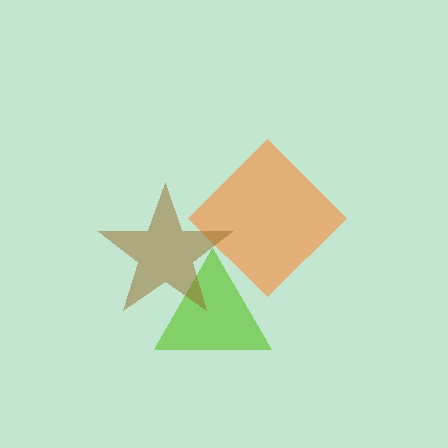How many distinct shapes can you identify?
There are 3 distinct shapes: a lime triangle, an orange diamond, a brown star.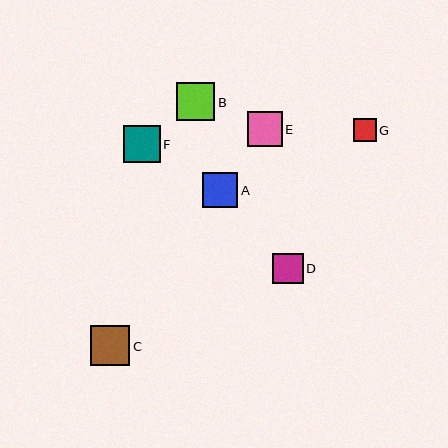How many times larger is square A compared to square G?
Square A is approximately 1.5 times the size of square G.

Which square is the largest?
Square C is the largest with a size of approximately 40 pixels.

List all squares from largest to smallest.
From largest to smallest: C, B, F, E, A, D, G.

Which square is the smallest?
Square G is the smallest with a size of approximately 23 pixels.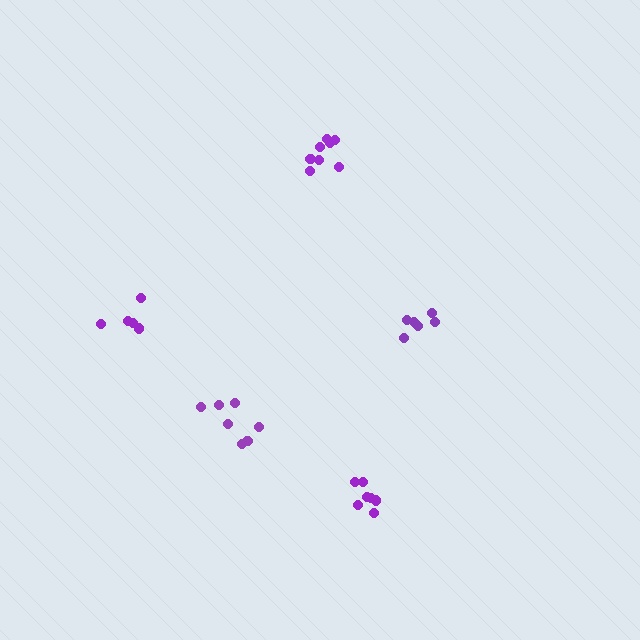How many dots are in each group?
Group 1: 5 dots, Group 2: 7 dots, Group 3: 6 dots, Group 4: 8 dots, Group 5: 7 dots (33 total).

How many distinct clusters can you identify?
There are 5 distinct clusters.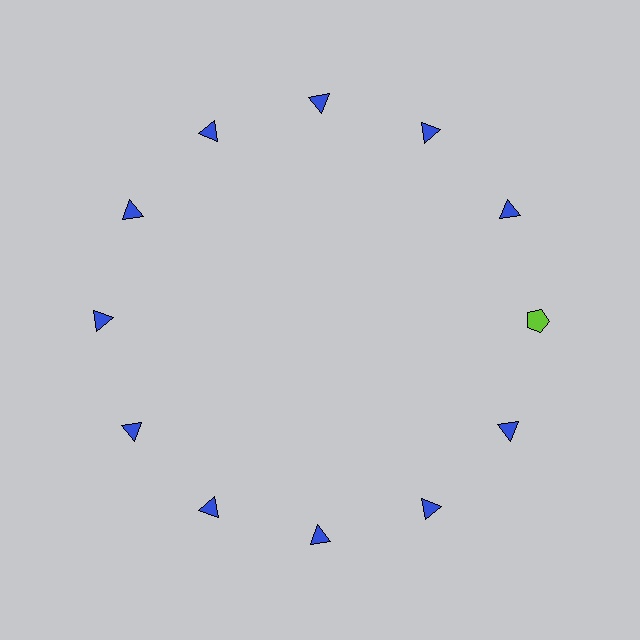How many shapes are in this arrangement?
There are 12 shapes arranged in a ring pattern.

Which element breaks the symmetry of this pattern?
The lime pentagon at roughly the 3 o'clock position breaks the symmetry. All other shapes are blue triangles.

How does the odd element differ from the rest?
It differs in both color (lime instead of blue) and shape (pentagon instead of triangle).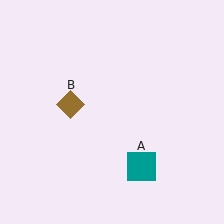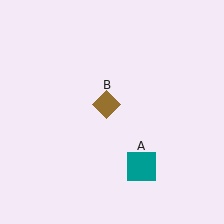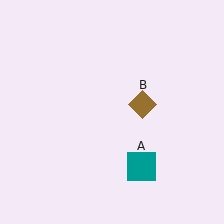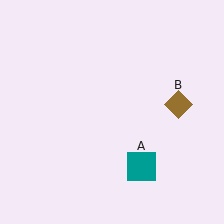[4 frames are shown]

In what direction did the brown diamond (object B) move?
The brown diamond (object B) moved right.